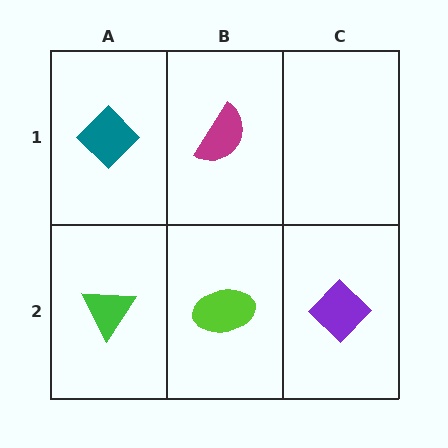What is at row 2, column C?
A purple diamond.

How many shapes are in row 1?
2 shapes.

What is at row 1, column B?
A magenta semicircle.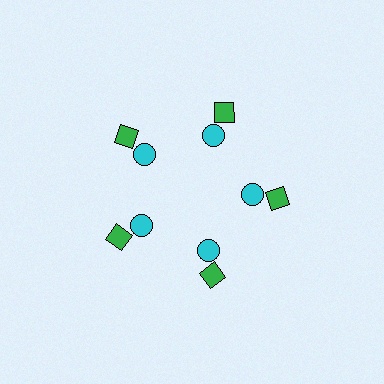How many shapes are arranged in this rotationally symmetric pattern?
There are 10 shapes, arranged in 5 groups of 2.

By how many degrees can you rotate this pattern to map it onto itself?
The pattern maps onto itself every 72 degrees of rotation.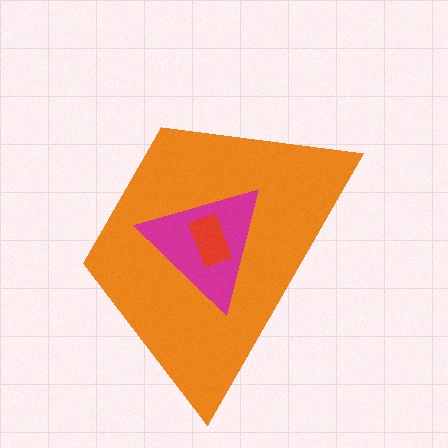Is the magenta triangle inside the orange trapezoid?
Yes.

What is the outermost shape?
The orange trapezoid.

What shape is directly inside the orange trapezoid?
The magenta triangle.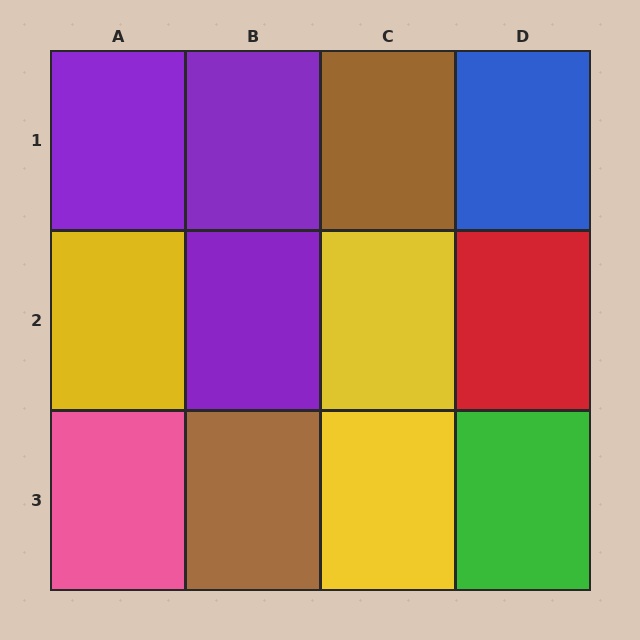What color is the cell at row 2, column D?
Red.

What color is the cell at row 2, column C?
Yellow.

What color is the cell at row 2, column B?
Purple.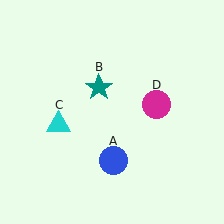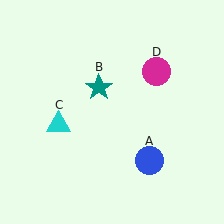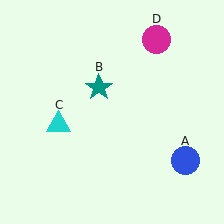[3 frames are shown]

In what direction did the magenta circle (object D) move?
The magenta circle (object D) moved up.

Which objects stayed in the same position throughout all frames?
Teal star (object B) and cyan triangle (object C) remained stationary.